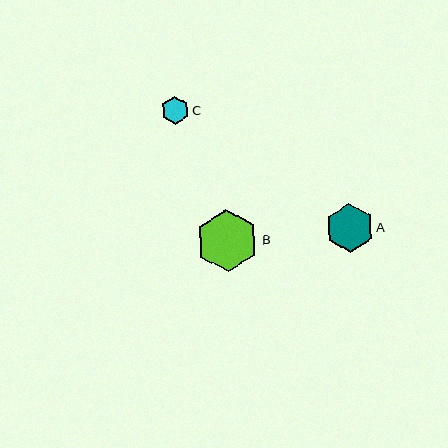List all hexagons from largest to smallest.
From largest to smallest: B, A, C.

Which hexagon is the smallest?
Hexagon C is the smallest with a size of approximately 28 pixels.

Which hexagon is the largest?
Hexagon B is the largest with a size of approximately 62 pixels.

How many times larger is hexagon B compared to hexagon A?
Hexagon B is approximately 1.3 times the size of hexagon A.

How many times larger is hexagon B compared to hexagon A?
Hexagon B is approximately 1.3 times the size of hexagon A.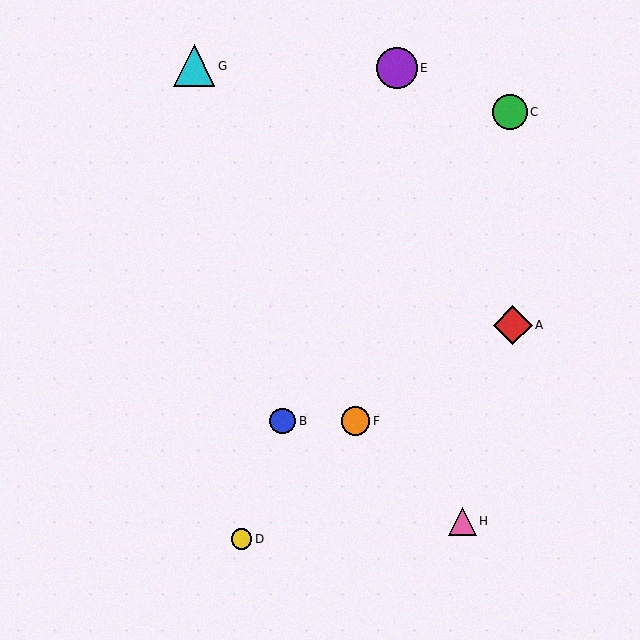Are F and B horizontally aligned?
Yes, both are at y≈421.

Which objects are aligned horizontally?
Objects B, F are aligned horizontally.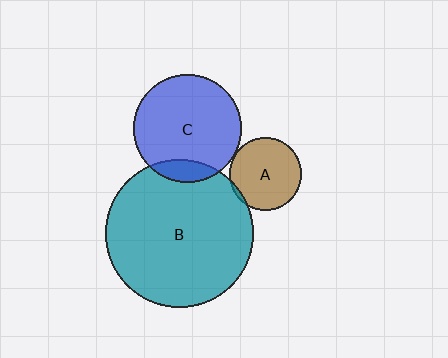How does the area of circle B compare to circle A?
Approximately 4.1 times.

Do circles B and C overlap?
Yes.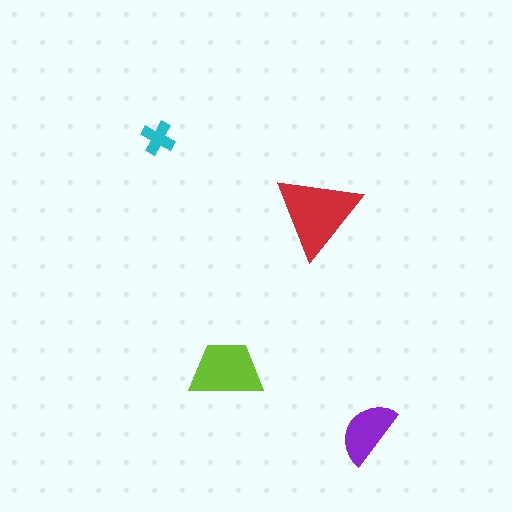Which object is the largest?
The red triangle.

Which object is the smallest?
The cyan cross.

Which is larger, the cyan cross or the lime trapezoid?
The lime trapezoid.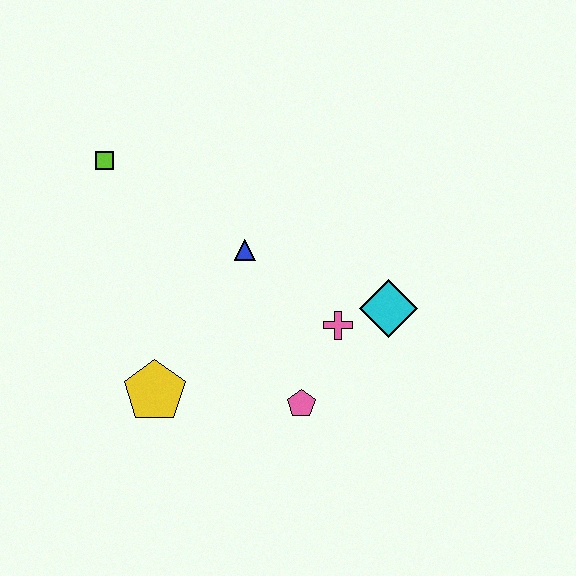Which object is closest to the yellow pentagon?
The pink pentagon is closest to the yellow pentagon.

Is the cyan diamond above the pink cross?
Yes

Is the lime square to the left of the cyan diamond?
Yes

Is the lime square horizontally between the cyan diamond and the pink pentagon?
No